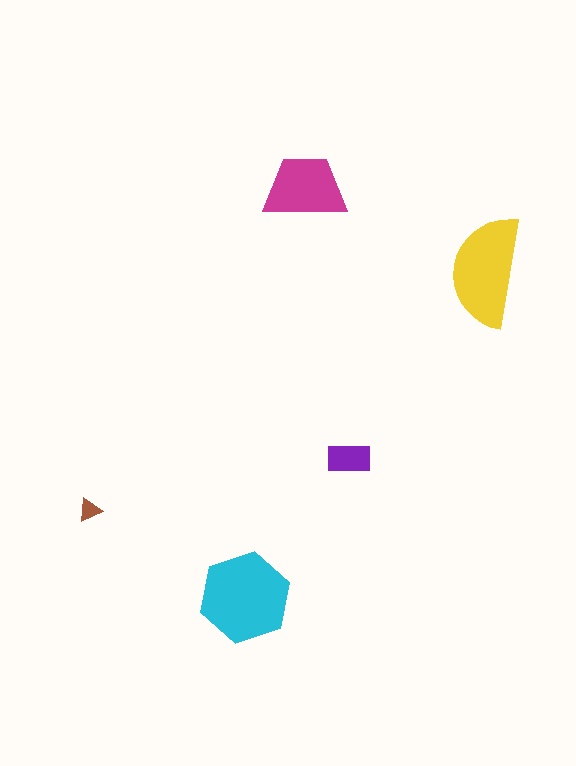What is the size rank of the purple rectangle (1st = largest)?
4th.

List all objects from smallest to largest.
The brown triangle, the purple rectangle, the magenta trapezoid, the yellow semicircle, the cyan hexagon.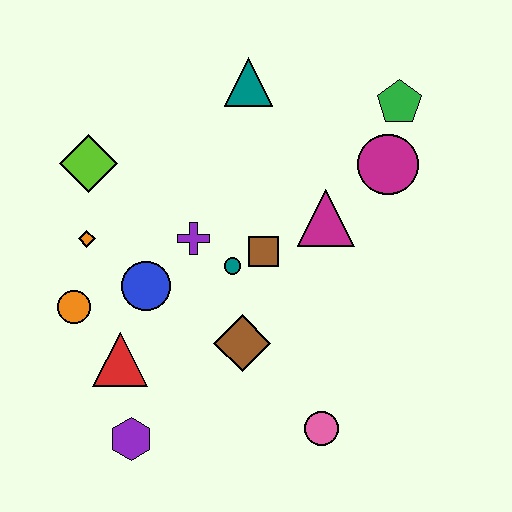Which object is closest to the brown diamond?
The teal circle is closest to the brown diamond.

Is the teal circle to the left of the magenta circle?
Yes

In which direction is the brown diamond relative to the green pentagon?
The brown diamond is below the green pentagon.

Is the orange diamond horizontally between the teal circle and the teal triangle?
No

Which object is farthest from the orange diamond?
The green pentagon is farthest from the orange diamond.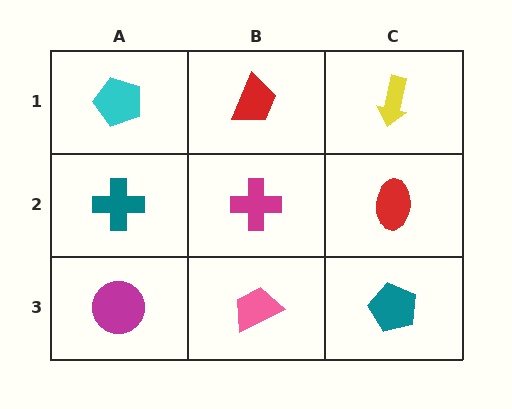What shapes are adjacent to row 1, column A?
A teal cross (row 2, column A), a red trapezoid (row 1, column B).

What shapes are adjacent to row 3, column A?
A teal cross (row 2, column A), a pink trapezoid (row 3, column B).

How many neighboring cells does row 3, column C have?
2.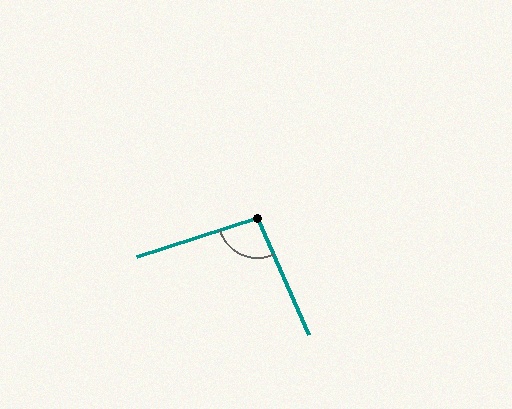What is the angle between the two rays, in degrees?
Approximately 96 degrees.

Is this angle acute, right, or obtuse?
It is obtuse.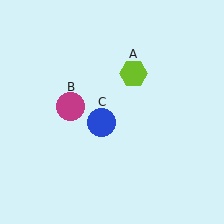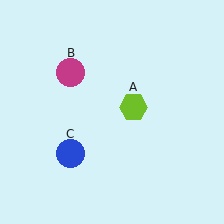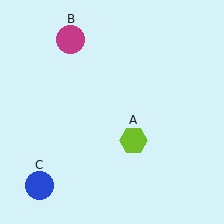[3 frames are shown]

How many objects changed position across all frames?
3 objects changed position: lime hexagon (object A), magenta circle (object B), blue circle (object C).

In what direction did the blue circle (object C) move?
The blue circle (object C) moved down and to the left.